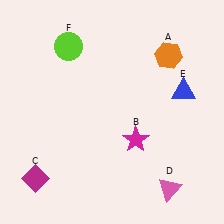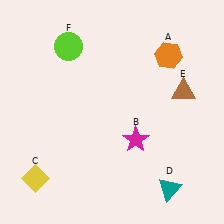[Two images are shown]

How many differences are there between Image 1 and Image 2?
There are 3 differences between the two images.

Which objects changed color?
C changed from magenta to yellow. D changed from pink to teal. E changed from blue to brown.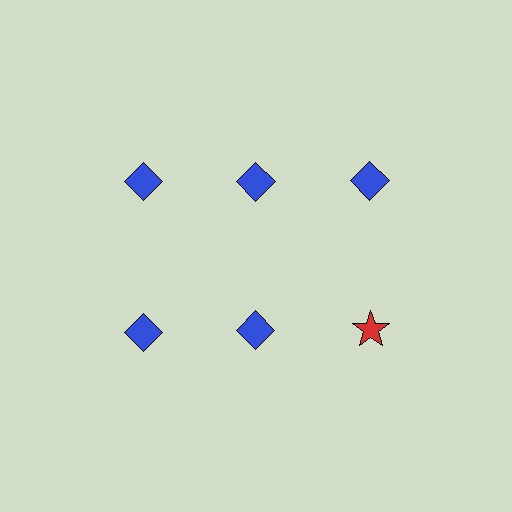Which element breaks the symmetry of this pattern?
The red star in the second row, center column breaks the symmetry. All other shapes are blue diamonds.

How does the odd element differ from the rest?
It differs in both color (red instead of blue) and shape (star instead of diamond).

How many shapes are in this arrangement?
There are 6 shapes arranged in a grid pattern.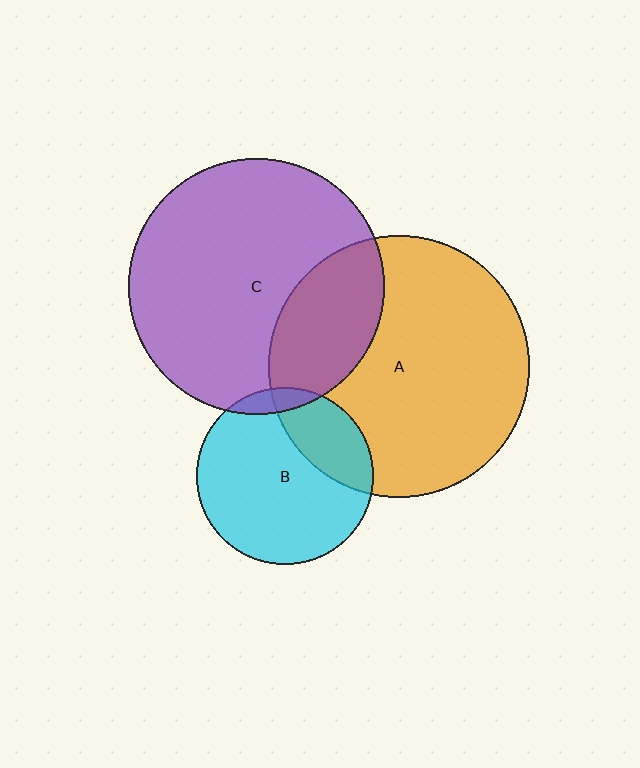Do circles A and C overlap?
Yes.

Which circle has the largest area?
Circle A (orange).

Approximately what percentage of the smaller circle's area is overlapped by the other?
Approximately 25%.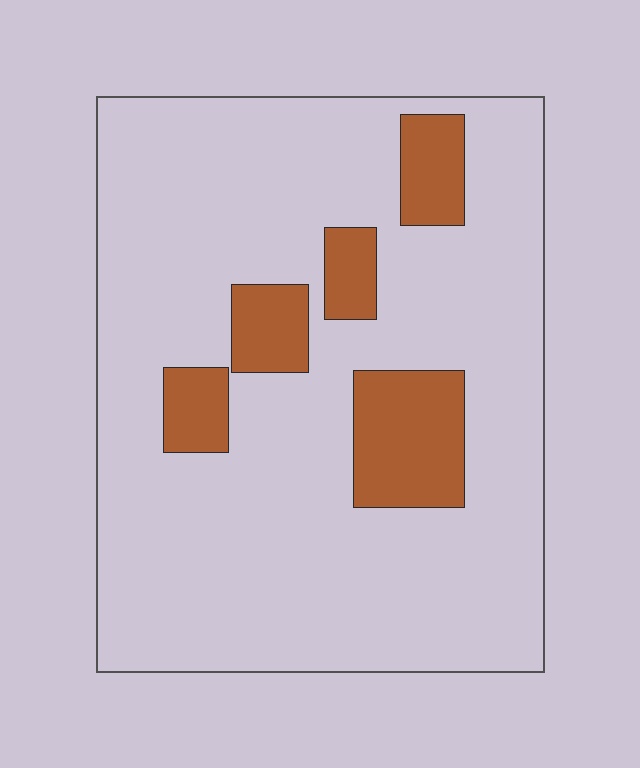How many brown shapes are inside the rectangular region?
5.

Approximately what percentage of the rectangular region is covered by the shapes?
Approximately 15%.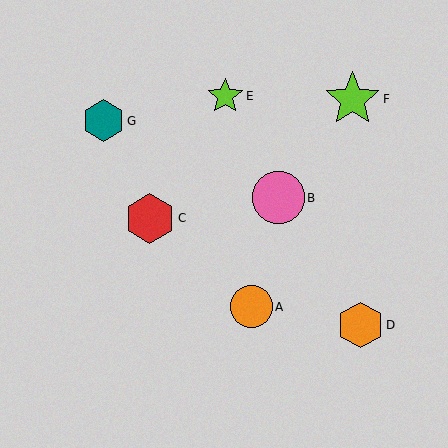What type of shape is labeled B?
Shape B is a pink circle.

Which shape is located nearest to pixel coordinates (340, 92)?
The lime star (labeled F) at (352, 99) is nearest to that location.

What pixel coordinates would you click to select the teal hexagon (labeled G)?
Click at (103, 121) to select the teal hexagon G.